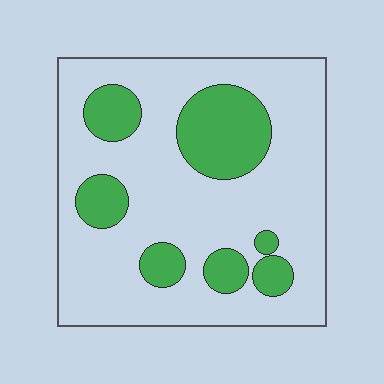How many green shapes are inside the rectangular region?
7.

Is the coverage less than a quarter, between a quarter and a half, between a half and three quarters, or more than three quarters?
Less than a quarter.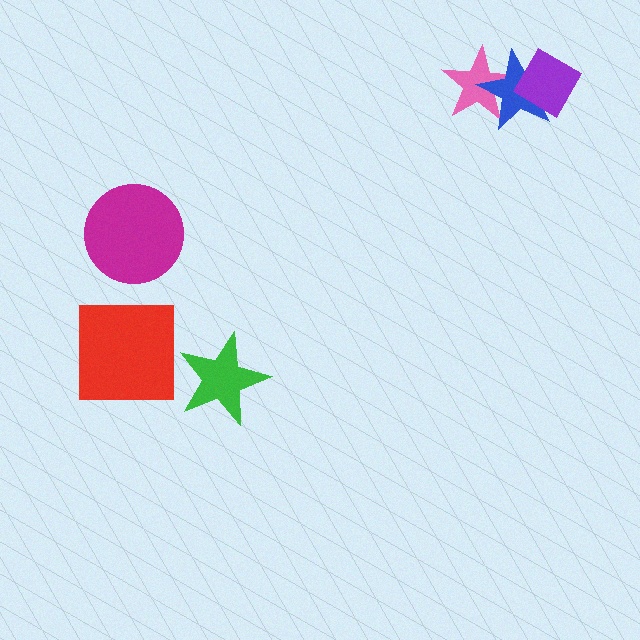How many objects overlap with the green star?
0 objects overlap with the green star.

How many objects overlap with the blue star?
2 objects overlap with the blue star.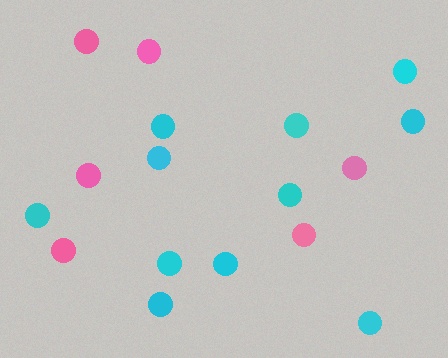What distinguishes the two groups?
There are 2 groups: one group of pink circles (6) and one group of cyan circles (11).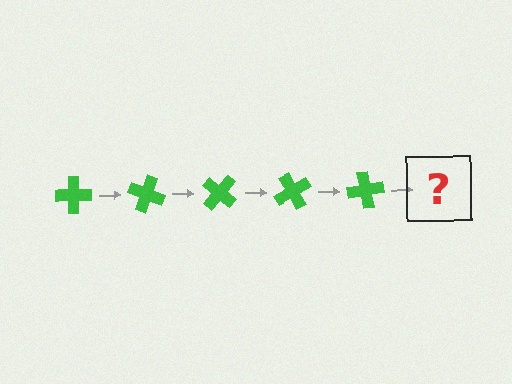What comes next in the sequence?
The next element should be a green cross rotated 100 degrees.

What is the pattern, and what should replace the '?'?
The pattern is that the cross rotates 20 degrees each step. The '?' should be a green cross rotated 100 degrees.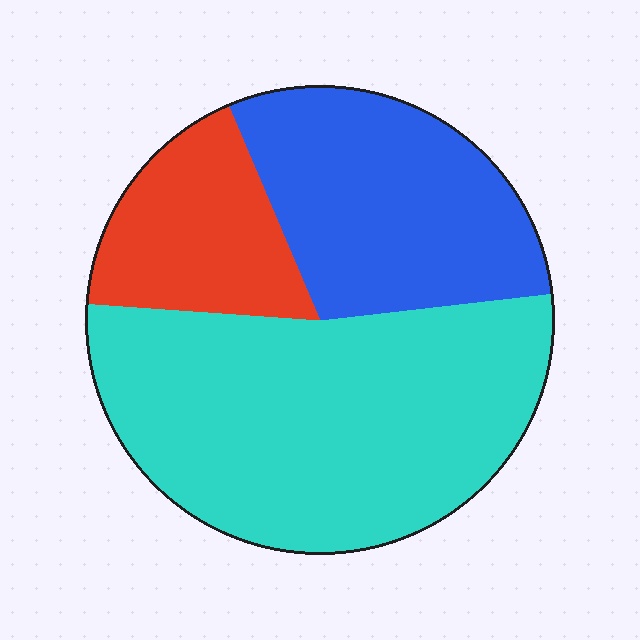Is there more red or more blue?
Blue.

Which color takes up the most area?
Cyan, at roughly 55%.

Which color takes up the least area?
Red, at roughly 20%.